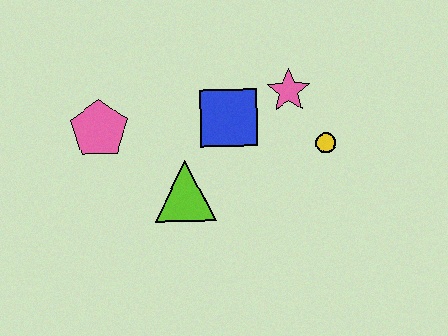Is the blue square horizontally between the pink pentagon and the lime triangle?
No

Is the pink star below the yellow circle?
No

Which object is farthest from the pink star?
The pink pentagon is farthest from the pink star.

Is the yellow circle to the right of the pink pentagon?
Yes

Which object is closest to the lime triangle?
The blue square is closest to the lime triangle.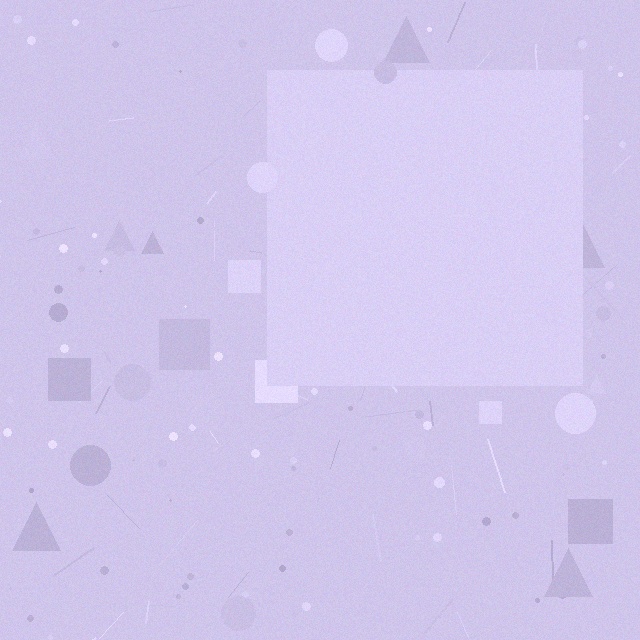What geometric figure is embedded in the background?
A square is embedded in the background.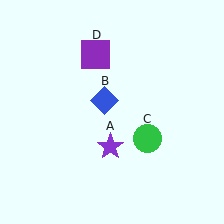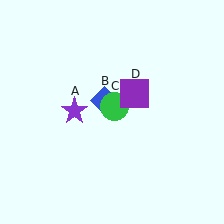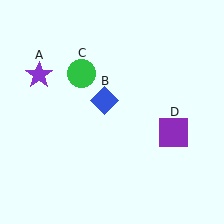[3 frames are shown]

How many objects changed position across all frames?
3 objects changed position: purple star (object A), green circle (object C), purple square (object D).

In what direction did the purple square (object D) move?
The purple square (object D) moved down and to the right.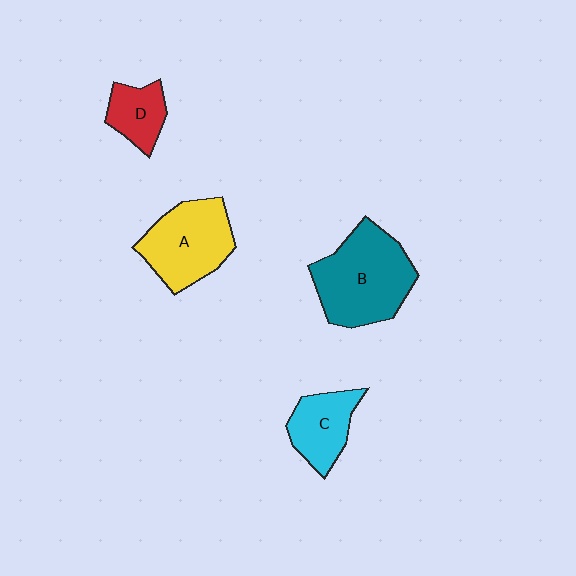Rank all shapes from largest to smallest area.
From largest to smallest: B (teal), A (yellow), C (cyan), D (red).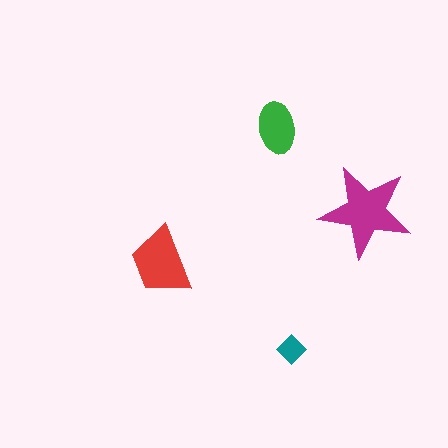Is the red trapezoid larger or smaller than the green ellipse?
Larger.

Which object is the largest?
The magenta star.